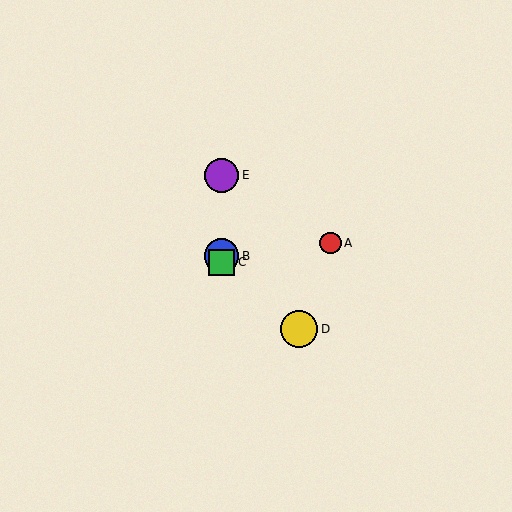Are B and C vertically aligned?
Yes, both are at x≈222.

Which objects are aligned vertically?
Objects B, C, E are aligned vertically.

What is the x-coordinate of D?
Object D is at x≈299.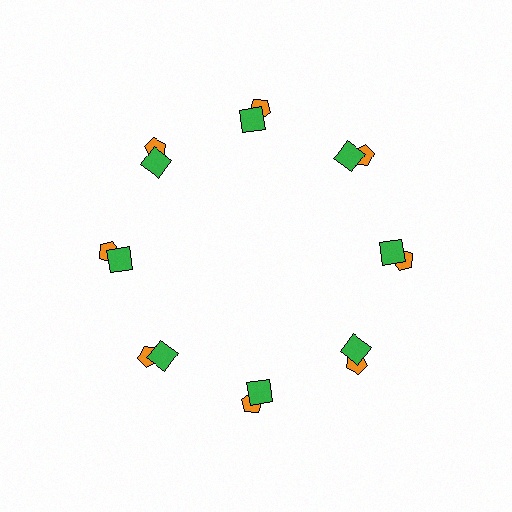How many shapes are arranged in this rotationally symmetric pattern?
There are 16 shapes, arranged in 8 groups of 2.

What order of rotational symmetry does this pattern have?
This pattern has 8-fold rotational symmetry.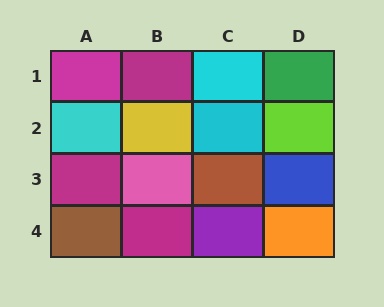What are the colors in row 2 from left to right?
Cyan, yellow, cyan, lime.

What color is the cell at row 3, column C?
Brown.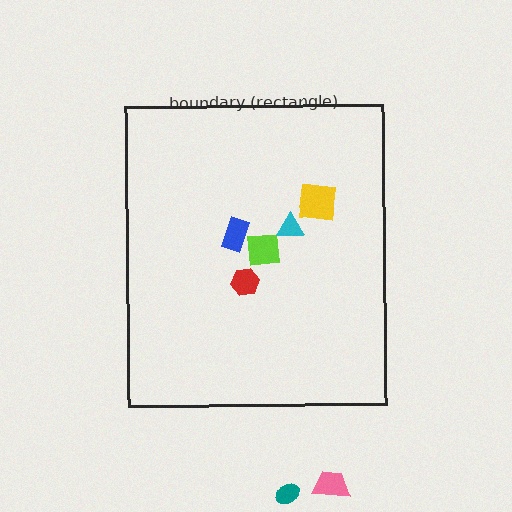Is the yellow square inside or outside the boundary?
Inside.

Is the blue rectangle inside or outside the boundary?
Inside.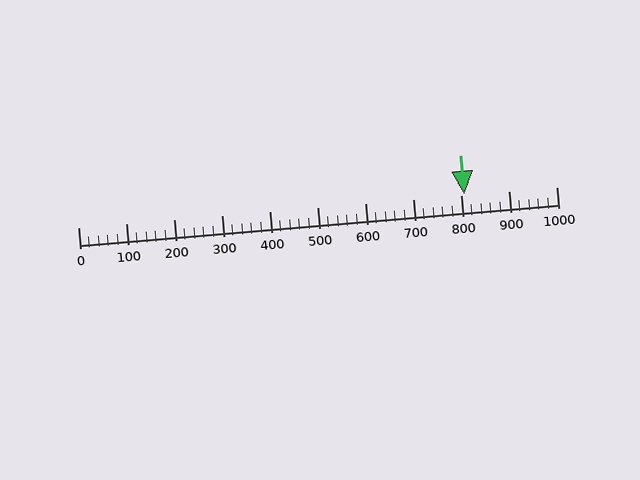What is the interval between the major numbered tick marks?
The major tick marks are spaced 100 units apart.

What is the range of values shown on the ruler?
The ruler shows values from 0 to 1000.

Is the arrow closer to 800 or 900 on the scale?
The arrow is closer to 800.